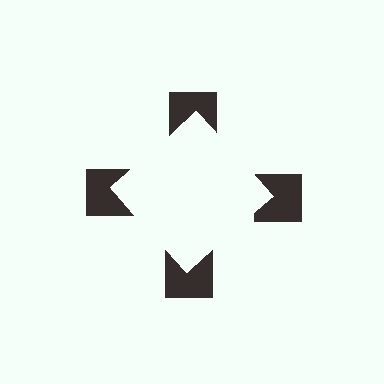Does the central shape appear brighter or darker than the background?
It typically appears slightly brighter than the background, even though no actual brightness change is drawn.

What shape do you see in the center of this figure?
An illusory square — its edges are inferred from the aligned wedge cuts in the notched squares, not physically drawn.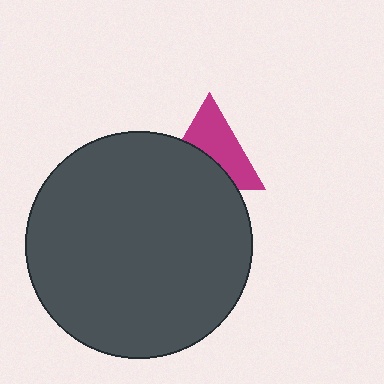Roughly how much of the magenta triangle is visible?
About half of it is visible (roughly 55%).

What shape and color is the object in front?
The object in front is a dark gray circle.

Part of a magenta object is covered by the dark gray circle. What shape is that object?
It is a triangle.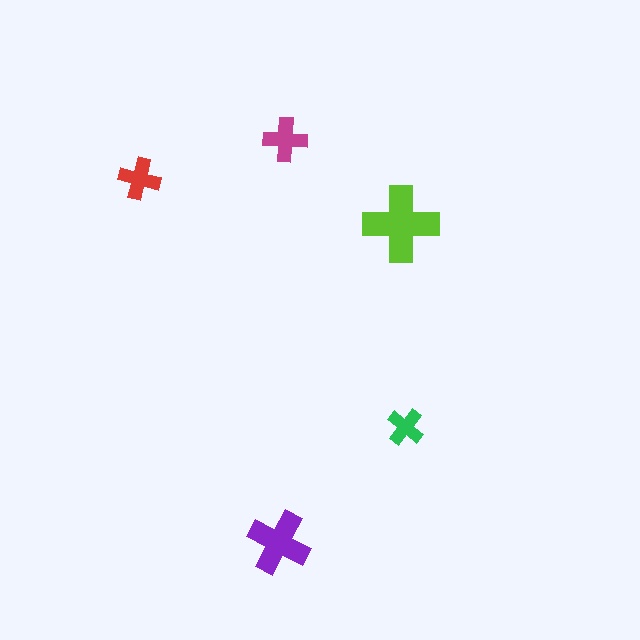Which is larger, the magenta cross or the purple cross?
The purple one.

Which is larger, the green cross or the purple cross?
The purple one.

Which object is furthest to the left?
The red cross is leftmost.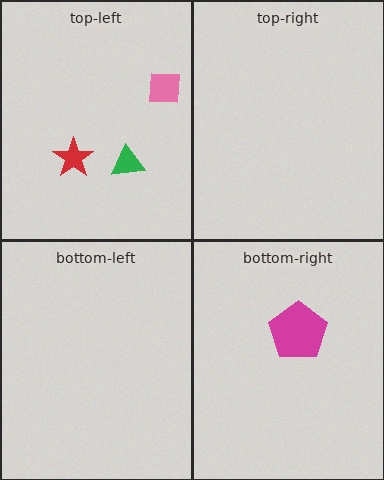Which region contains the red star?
The top-left region.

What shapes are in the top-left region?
The red star, the green triangle, the pink square.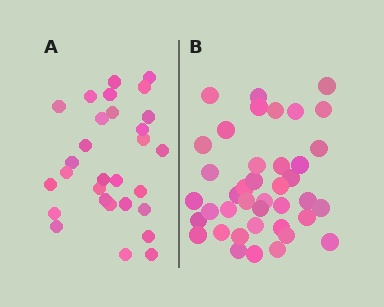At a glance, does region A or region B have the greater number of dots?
Region B (the right region) has more dots.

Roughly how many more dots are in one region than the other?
Region B has roughly 12 or so more dots than region A.